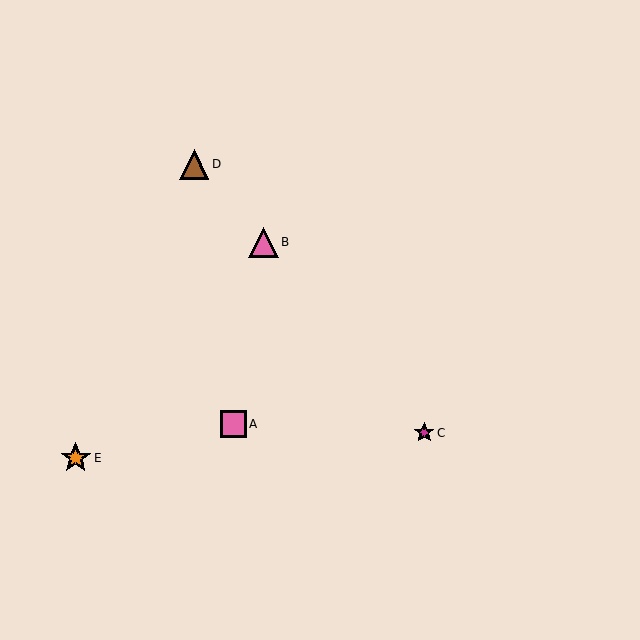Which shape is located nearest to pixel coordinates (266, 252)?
The pink triangle (labeled B) at (263, 242) is nearest to that location.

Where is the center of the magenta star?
The center of the magenta star is at (424, 433).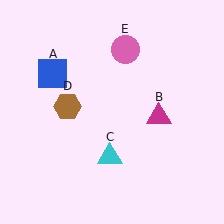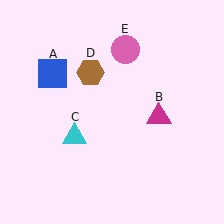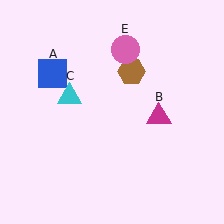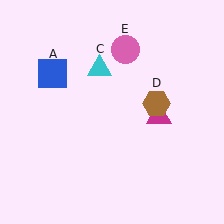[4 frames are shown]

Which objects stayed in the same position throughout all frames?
Blue square (object A) and magenta triangle (object B) and pink circle (object E) remained stationary.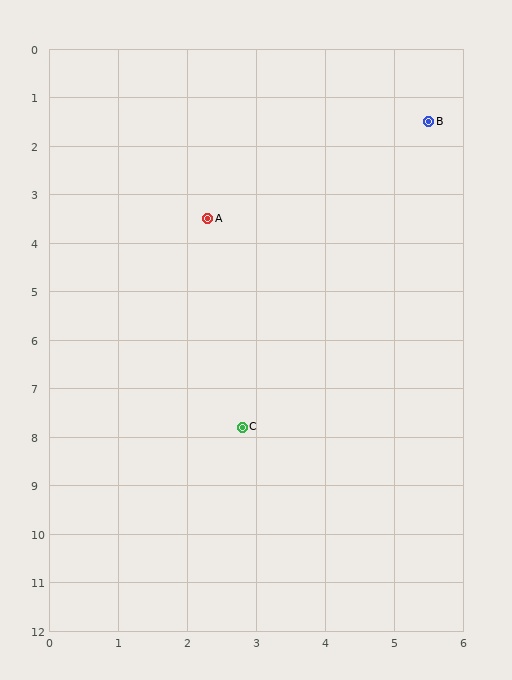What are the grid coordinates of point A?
Point A is at approximately (2.3, 3.5).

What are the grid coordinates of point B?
Point B is at approximately (5.5, 1.5).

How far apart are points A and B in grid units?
Points A and B are about 3.8 grid units apart.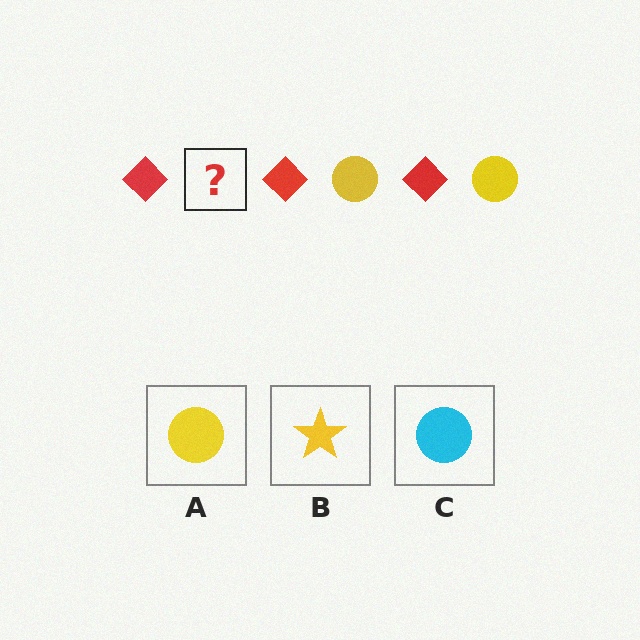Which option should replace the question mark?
Option A.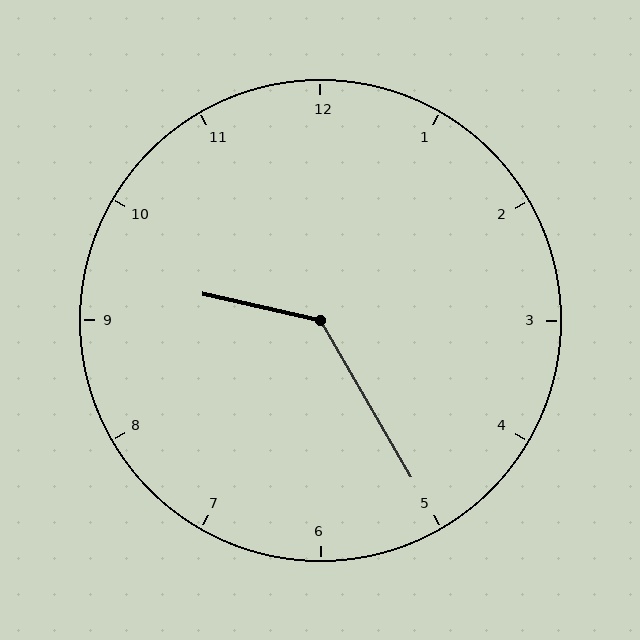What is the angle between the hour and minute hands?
Approximately 132 degrees.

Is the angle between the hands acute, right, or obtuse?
It is obtuse.